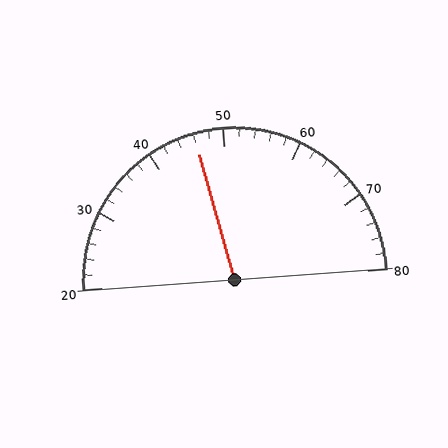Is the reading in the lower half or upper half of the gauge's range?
The reading is in the lower half of the range (20 to 80).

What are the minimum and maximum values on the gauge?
The gauge ranges from 20 to 80.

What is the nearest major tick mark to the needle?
The nearest major tick mark is 50.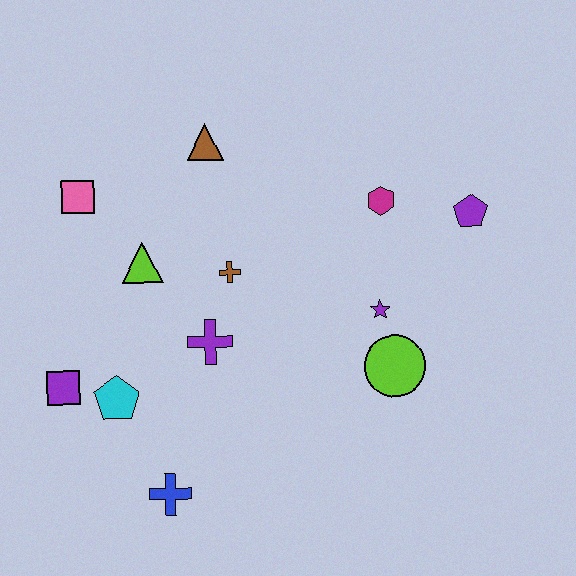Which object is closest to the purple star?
The lime circle is closest to the purple star.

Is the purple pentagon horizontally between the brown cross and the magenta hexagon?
No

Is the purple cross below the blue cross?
No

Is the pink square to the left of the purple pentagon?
Yes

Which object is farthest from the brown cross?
The purple pentagon is farthest from the brown cross.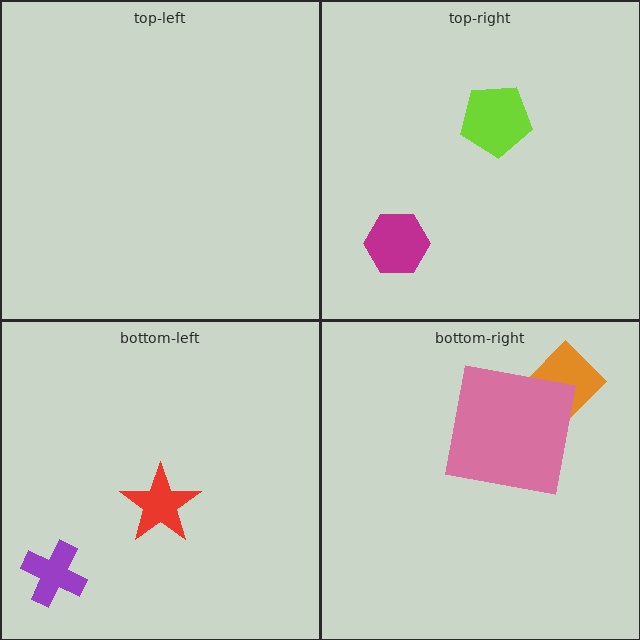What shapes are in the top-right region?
The lime pentagon, the magenta hexagon.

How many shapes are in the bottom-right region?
2.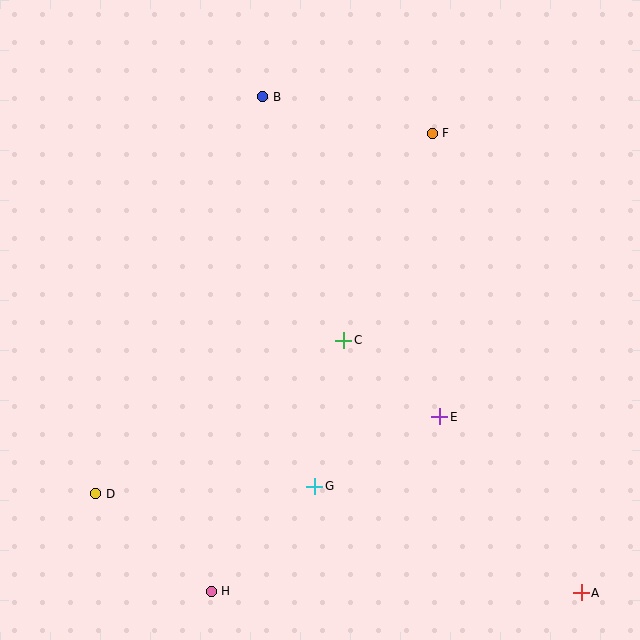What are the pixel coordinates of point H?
Point H is at (211, 591).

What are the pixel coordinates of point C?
Point C is at (344, 340).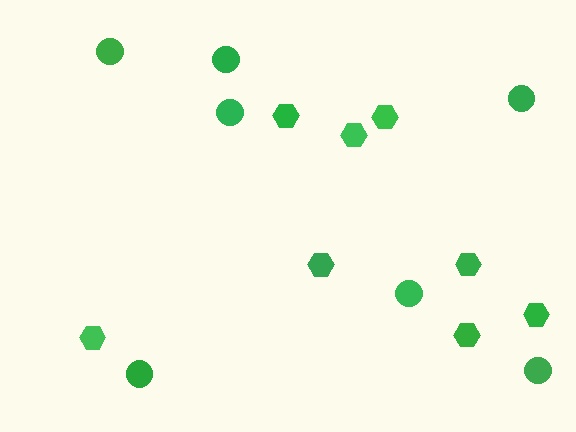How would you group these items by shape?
There are 2 groups: one group of circles (7) and one group of hexagons (8).